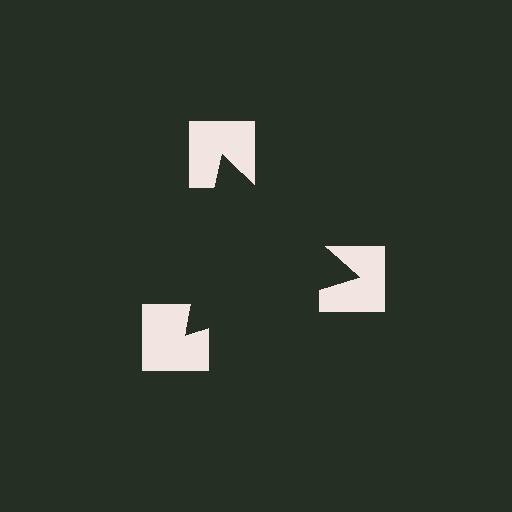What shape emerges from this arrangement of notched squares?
An illusory triangle — its edges are inferred from the aligned wedge cuts in the notched squares, not physically drawn.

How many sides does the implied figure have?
3 sides.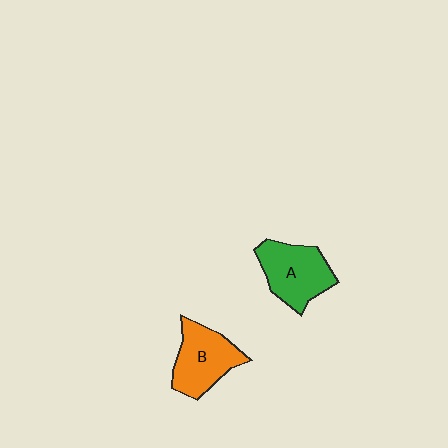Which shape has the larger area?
Shape A (green).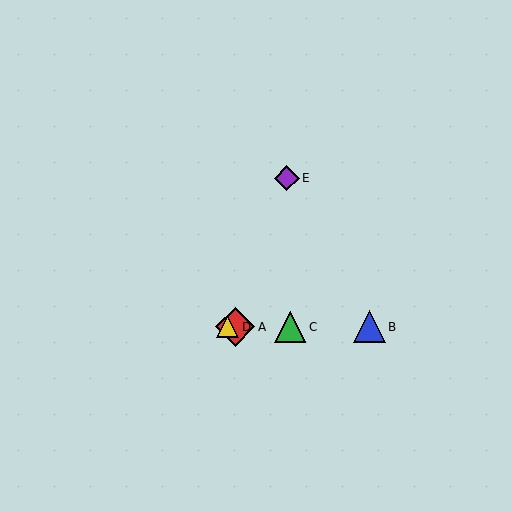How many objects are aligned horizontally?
4 objects (A, B, C, D) are aligned horizontally.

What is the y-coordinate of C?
Object C is at y≈327.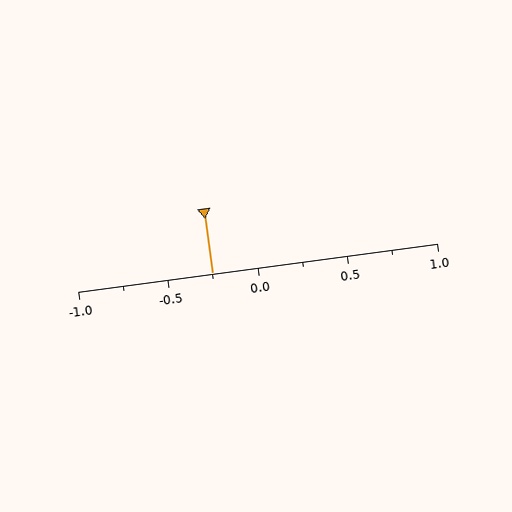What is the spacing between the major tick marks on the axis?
The major ticks are spaced 0.5 apart.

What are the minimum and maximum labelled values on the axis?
The axis runs from -1.0 to 1.0.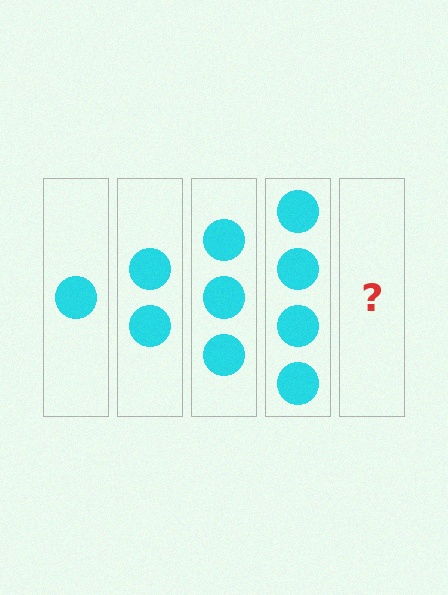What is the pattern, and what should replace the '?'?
The pattern is that each step adds one more circle. The '?' should be 5 circles.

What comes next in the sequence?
The next element should be 5 circles.